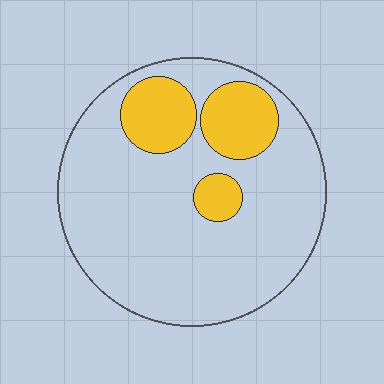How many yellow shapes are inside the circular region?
3.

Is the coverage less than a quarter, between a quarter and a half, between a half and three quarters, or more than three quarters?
Less than a quarter.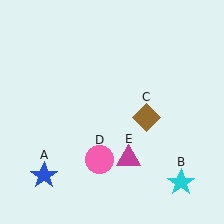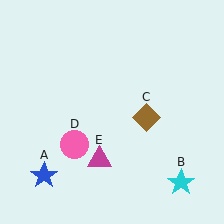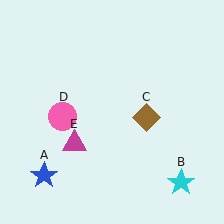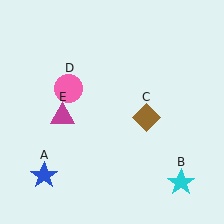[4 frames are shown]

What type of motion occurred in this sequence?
The pink circle (object D), magenta triangle (object E) rotated clockwise around the center of the scene.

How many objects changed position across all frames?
2 objects changed position: pink circle (object D), magenta triangle (object E).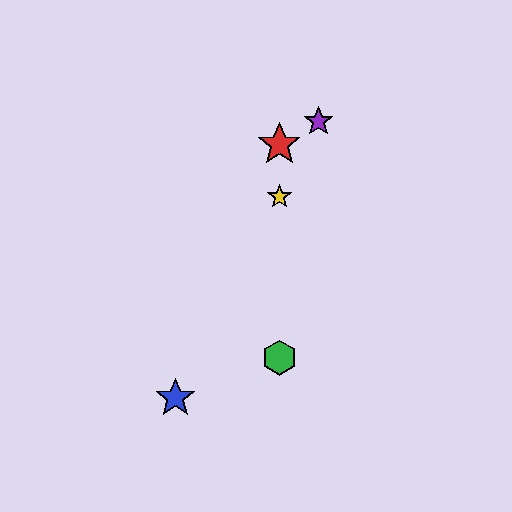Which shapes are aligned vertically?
The red star, the green hexagon, the yellow star are aligned vertically.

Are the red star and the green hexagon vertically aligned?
Yes, both are at x≈279.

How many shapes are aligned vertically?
3 shapes (the red star, the green hexagon, the yellow star) are aligned vertically.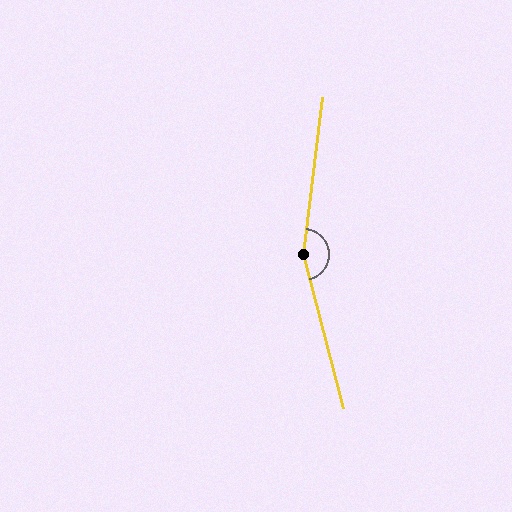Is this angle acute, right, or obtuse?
It is obtuse.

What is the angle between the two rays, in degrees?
Approximately 158 degrees.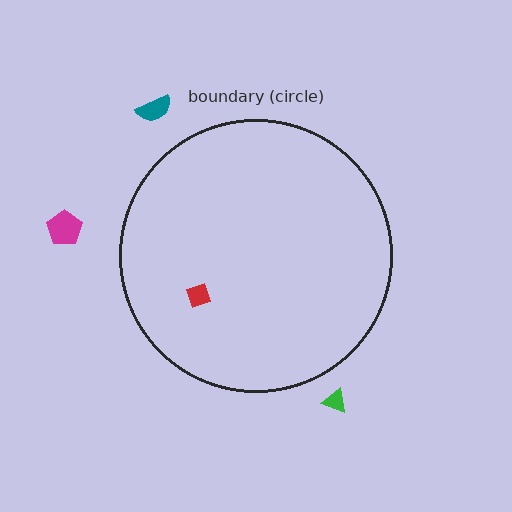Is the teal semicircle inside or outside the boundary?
Outside.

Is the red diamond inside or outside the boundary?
Inside.